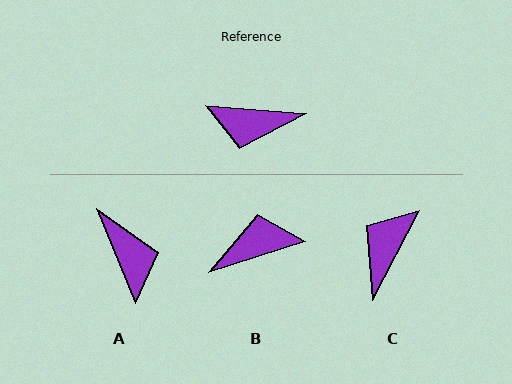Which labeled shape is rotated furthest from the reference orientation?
B, about 158 degrees away.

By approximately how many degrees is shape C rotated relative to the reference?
Approximately 113 degrees clockwise.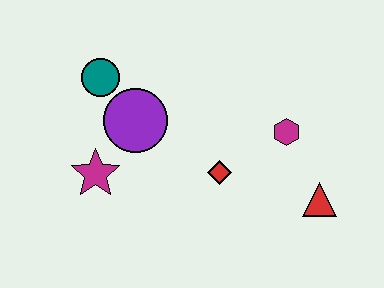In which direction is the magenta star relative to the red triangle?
The magenta star is to the left of the red triangle.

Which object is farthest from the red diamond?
The teal circle is farthest from the red diamond.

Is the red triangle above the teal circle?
No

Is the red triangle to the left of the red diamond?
No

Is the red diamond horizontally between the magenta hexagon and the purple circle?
Yes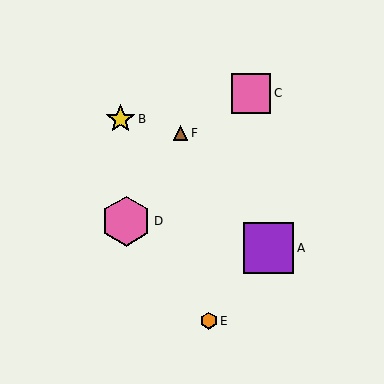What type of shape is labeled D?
Shape D is a pink hexagon.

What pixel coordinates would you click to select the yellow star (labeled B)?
Click at (121, 119) to select the yellow star B.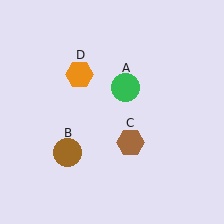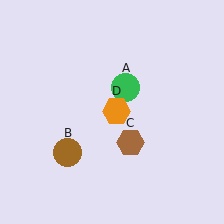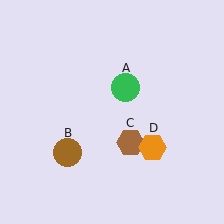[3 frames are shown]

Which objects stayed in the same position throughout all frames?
Green circle (object A) and brown circle (object B) and brown hexagon (object C) remained stationary.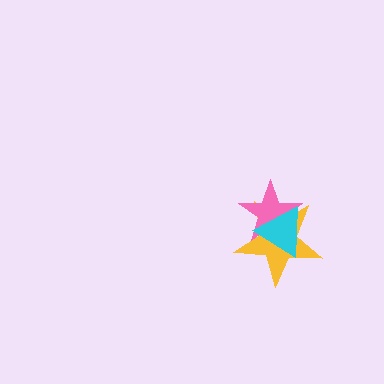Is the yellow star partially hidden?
Yes, it is partially covered by another shape.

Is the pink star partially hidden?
Yes, it is partially covered by another shape.